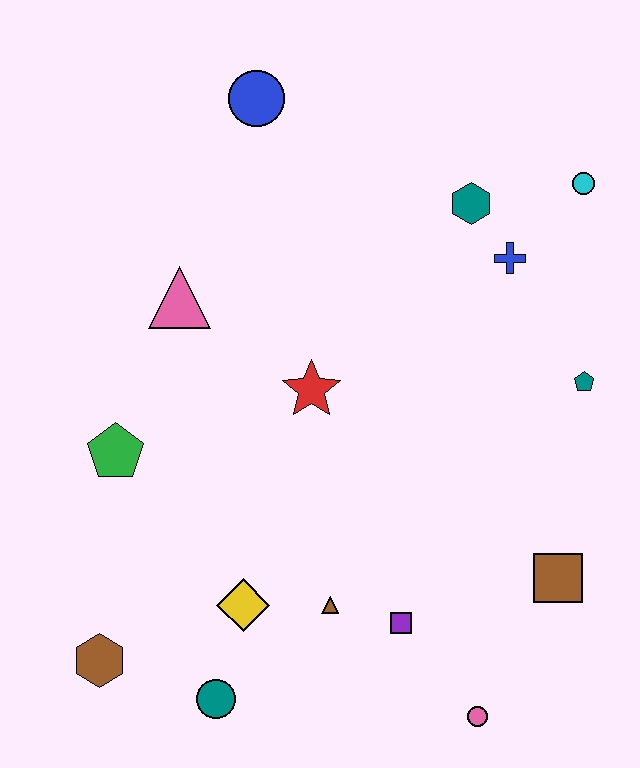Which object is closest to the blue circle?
The pink triangle is closest to the blue circle.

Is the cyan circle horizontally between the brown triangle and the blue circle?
No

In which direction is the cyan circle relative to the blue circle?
The cyan circle is to the right of the blue circle.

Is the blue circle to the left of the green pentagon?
No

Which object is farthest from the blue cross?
The brown hexagon is farthest from the blue cross.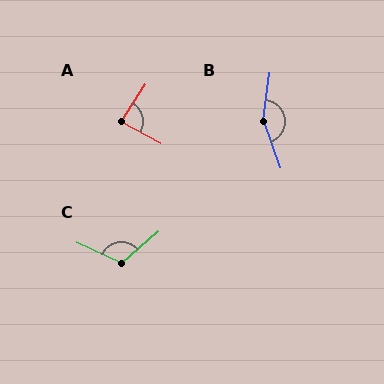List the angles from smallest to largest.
A (87°), C (115°), B (153°).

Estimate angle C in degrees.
Approximately 115 degrees.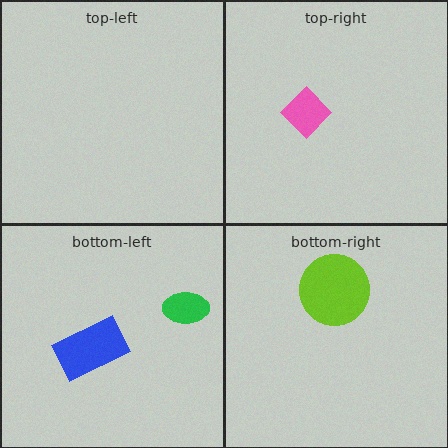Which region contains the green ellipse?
The bottom-left region.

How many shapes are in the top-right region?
1.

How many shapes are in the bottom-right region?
1.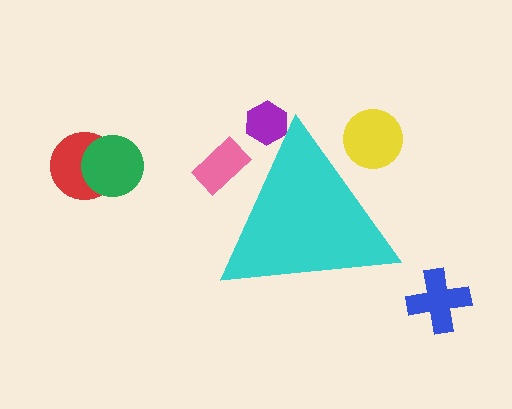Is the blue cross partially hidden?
No, the blue cross is fully visible.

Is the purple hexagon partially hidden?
Yes, the purple hexagon is partially hidden behind the cyan triangle.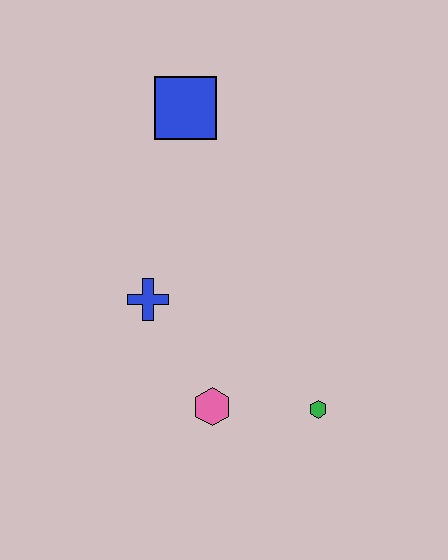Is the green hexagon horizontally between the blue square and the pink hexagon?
No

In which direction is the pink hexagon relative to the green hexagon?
The pink hexagon is to the left of the green hexagon.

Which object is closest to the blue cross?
The pink hexagon is closest to the blue cross.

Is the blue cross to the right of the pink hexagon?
No